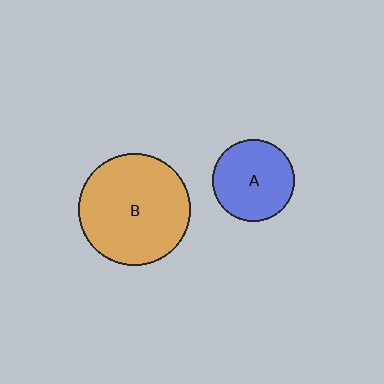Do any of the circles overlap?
No, none of the circles overlap.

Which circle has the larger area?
Circle B (orange).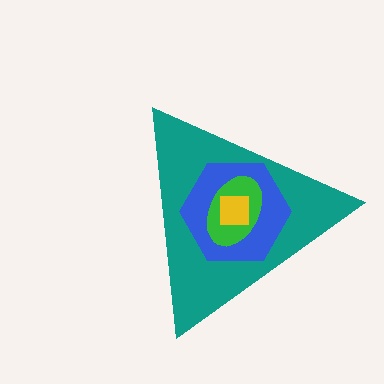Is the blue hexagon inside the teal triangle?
Yes.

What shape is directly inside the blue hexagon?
The green ellipse.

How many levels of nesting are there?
4.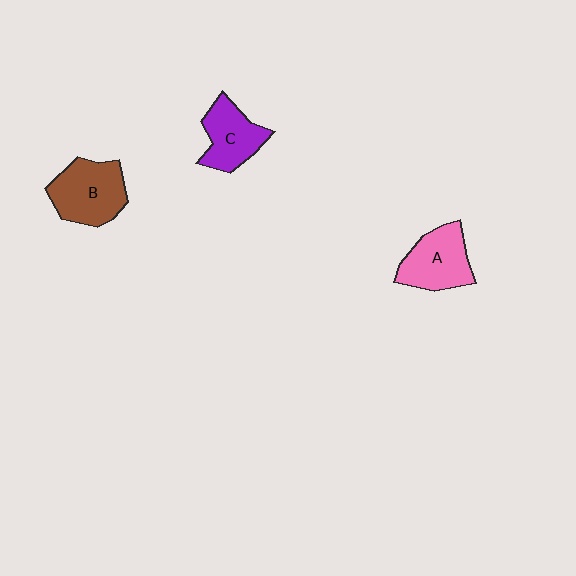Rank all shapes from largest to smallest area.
From largest to smallest: B (brown), A (pink), C (purple).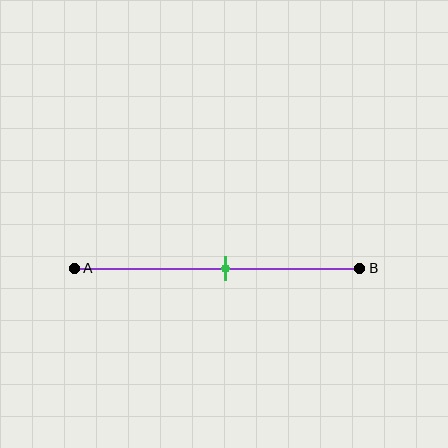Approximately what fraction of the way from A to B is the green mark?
The green mark is approximately 55% of the way from A to B.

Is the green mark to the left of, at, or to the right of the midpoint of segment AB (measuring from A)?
The green mark is approximately at the midpoint of segment AB.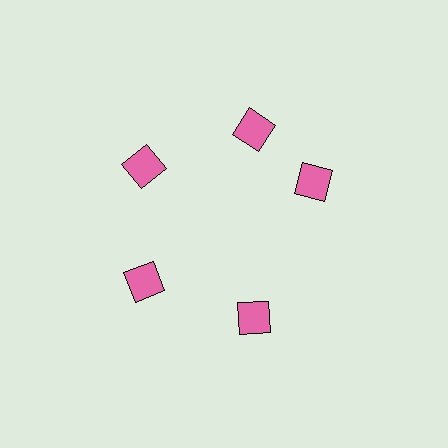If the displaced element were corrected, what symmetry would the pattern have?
It would have 5-fold rotational symmetry — the pattern would map onto itself every 72 degrees.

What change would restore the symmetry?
The symmetry would be restored by rotating it back into even spacing with its neighbors so that all 5 diamonds sit at equal angles and equal distance from the center.